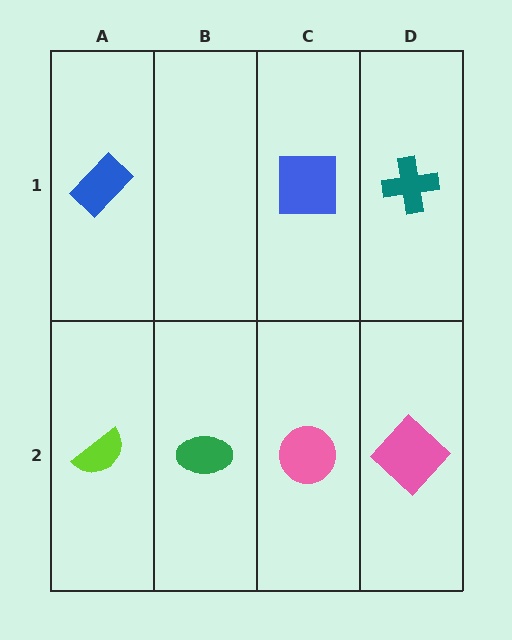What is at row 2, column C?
A pink circle.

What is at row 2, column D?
A pink diamond.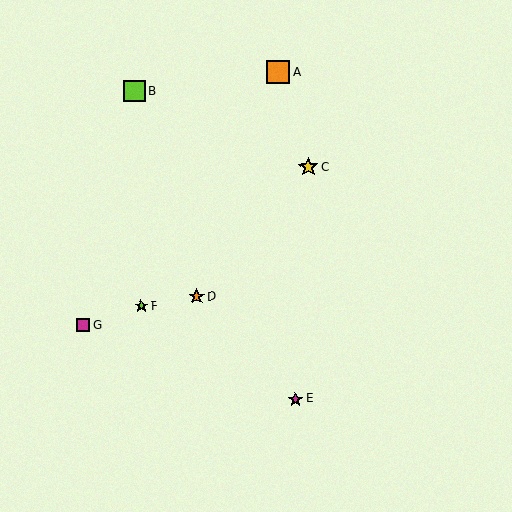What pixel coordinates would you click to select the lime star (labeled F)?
Click at (141, 306) to select the lime star F.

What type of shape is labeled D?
Shape D is an orange star.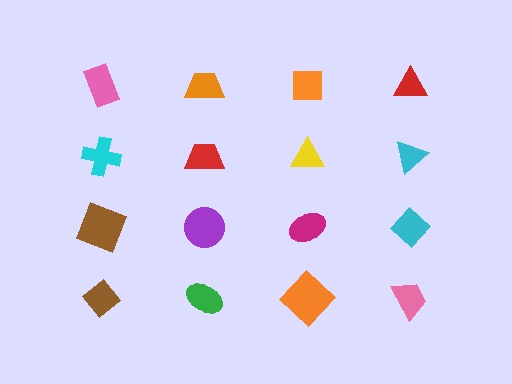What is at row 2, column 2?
A red trapezoid.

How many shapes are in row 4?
4 shapes.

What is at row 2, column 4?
A cyan triangle.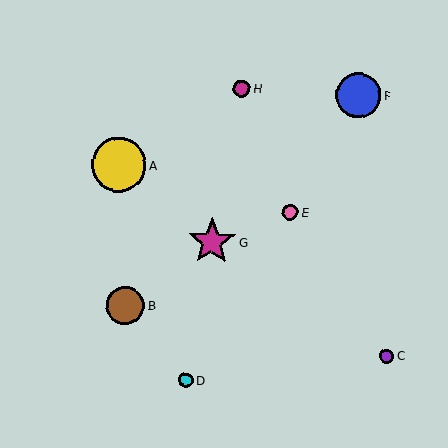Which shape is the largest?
The yellow circle (labeled A) is the largest.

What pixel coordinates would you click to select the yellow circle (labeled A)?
Click at (119, 165) to select the yellow circle A.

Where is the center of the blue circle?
The center of the blue circle is at (359, 95).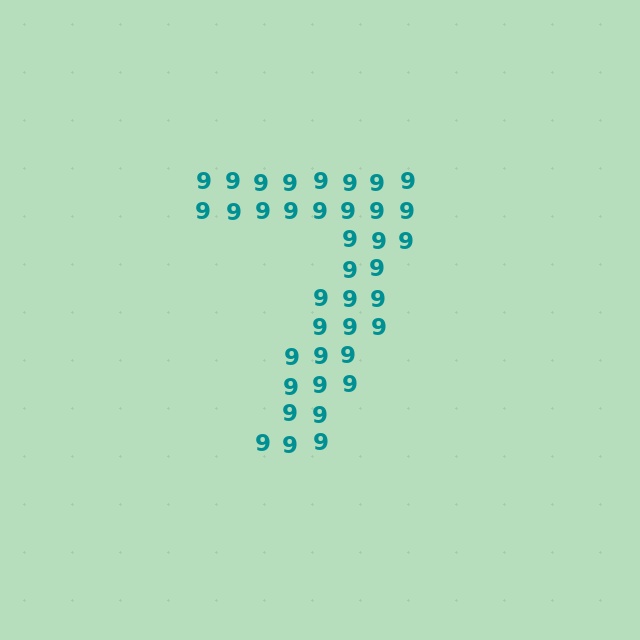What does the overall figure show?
The overall figure shows the digit 7.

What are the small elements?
The small elements are digit 9's.